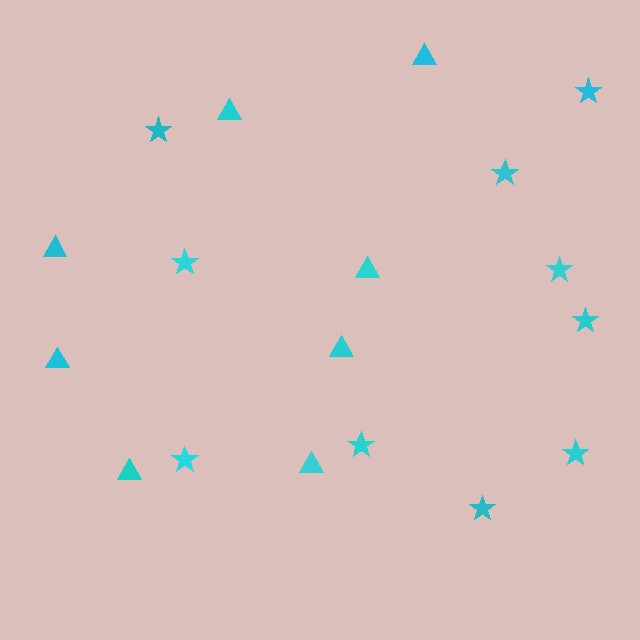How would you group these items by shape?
There are 2 groups: one group of stars (10) and one group of triangles (8).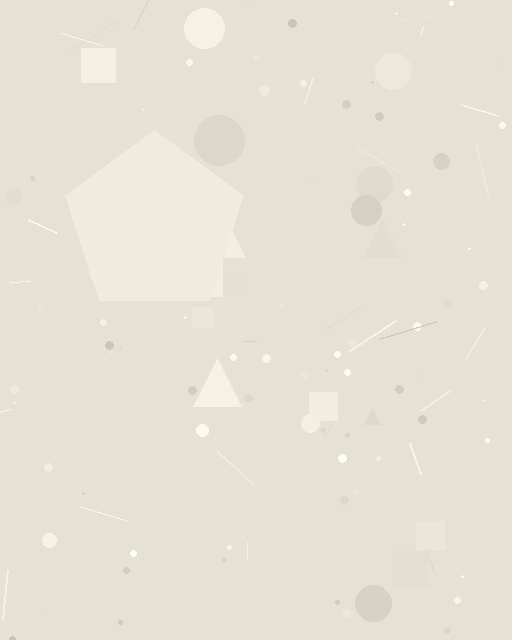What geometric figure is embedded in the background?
A pentagon is embedded in the background.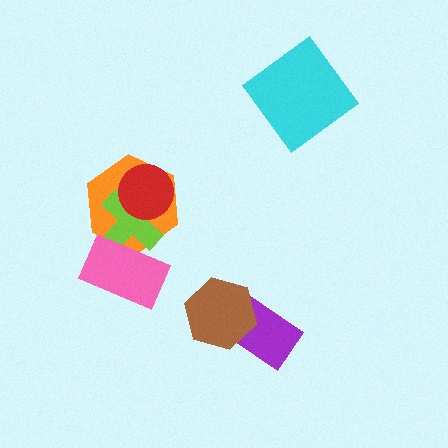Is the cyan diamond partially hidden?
No, no other shape covers it.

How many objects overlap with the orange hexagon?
3 objects overlap with the orange hexagon.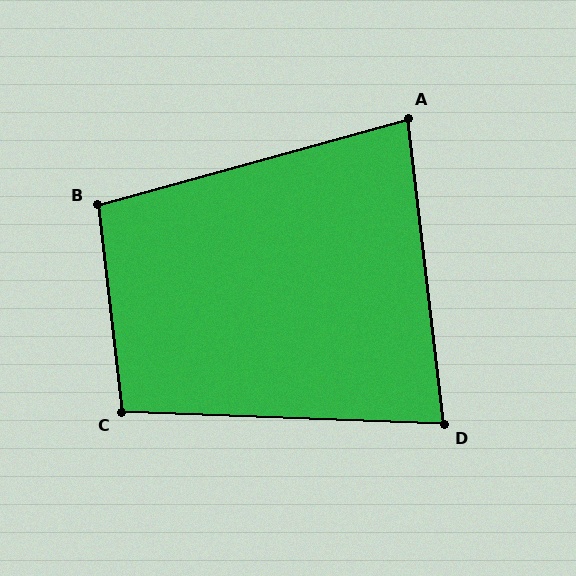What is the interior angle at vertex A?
Approximately 81 degrees (acute).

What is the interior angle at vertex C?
Approximately 99 degrees (obtuse).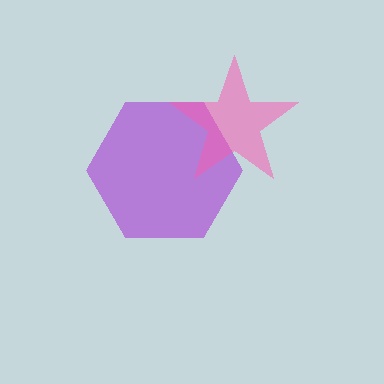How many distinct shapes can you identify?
There are 2 distinct shapes: a purple hexagon, a pink star.